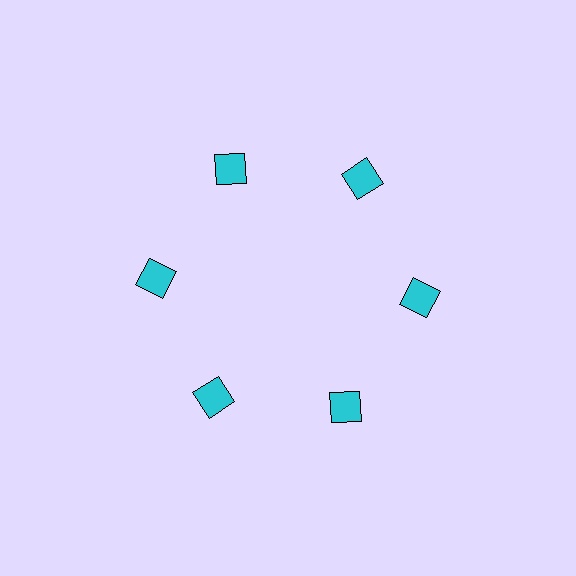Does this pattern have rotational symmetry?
Yes, this pattern has 6-fold rotational symmetry. It looks the same after rotating 60 degrees around the center.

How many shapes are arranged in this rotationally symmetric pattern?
There are 6 shapes, arranged in 6 groups of 1.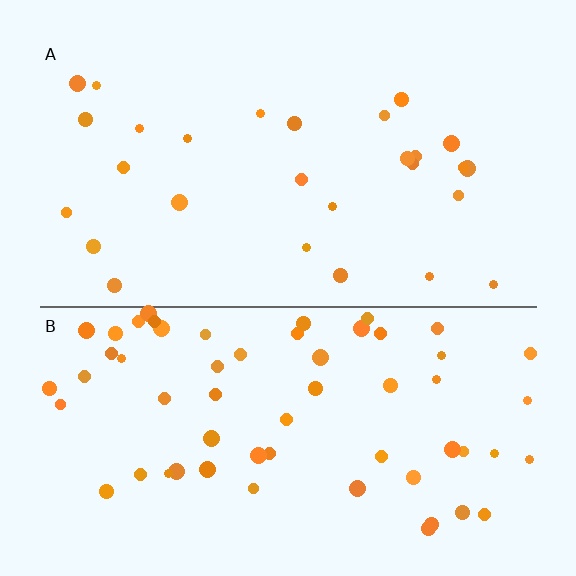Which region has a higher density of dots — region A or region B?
B (the bottom).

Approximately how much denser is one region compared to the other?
Approximately 2.2× — region B over region A.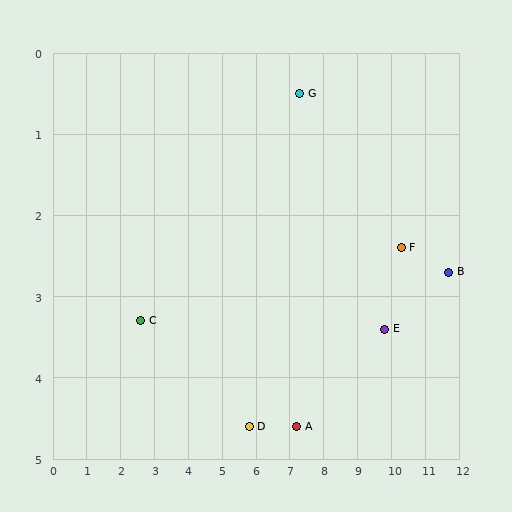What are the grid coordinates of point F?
Point F is at approximately (10.3, 2.4).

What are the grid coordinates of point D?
Point D is at approximately (5.8, 4.6).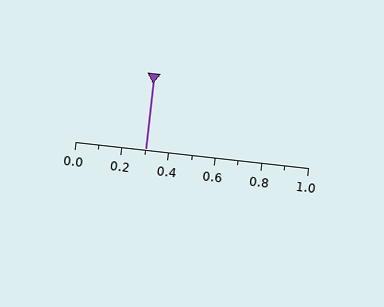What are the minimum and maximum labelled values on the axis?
The axis runs from 0.0 to 1.0.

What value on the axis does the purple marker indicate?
The marker indicates approximately 0.3.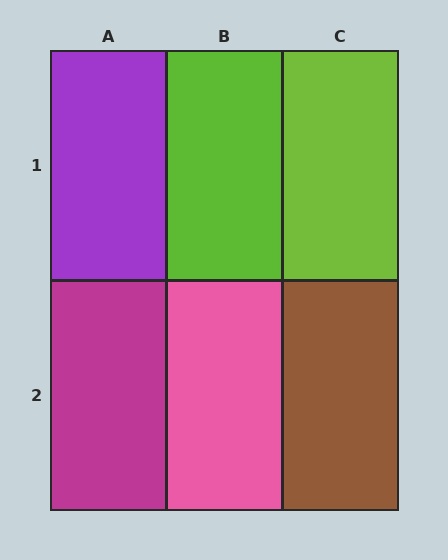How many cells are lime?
2 cells are lime.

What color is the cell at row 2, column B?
Pink.